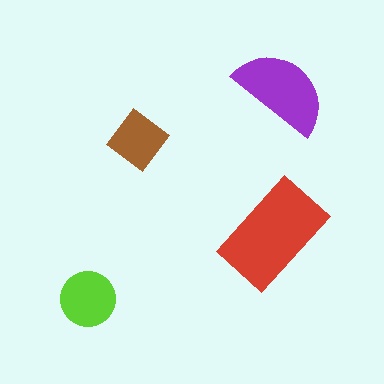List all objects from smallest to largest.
The brown diamond, the lime circle, the purple semicircle, the red rectangle.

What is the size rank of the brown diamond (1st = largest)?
4th.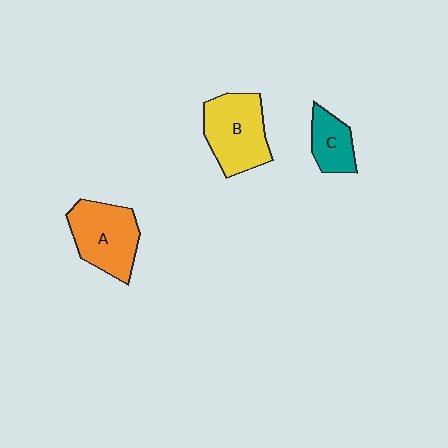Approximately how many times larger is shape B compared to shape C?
Approximately 1.9 times.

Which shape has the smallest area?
Shape C (teal).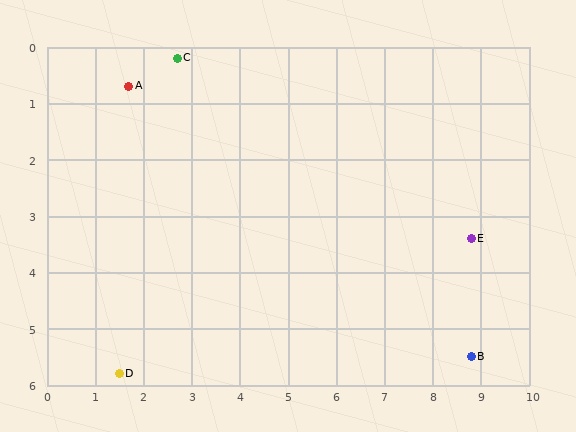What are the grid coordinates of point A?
Point A is at approximately (1.7, 0.7).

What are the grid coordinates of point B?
Point B is at approximately (8.8, 5.5).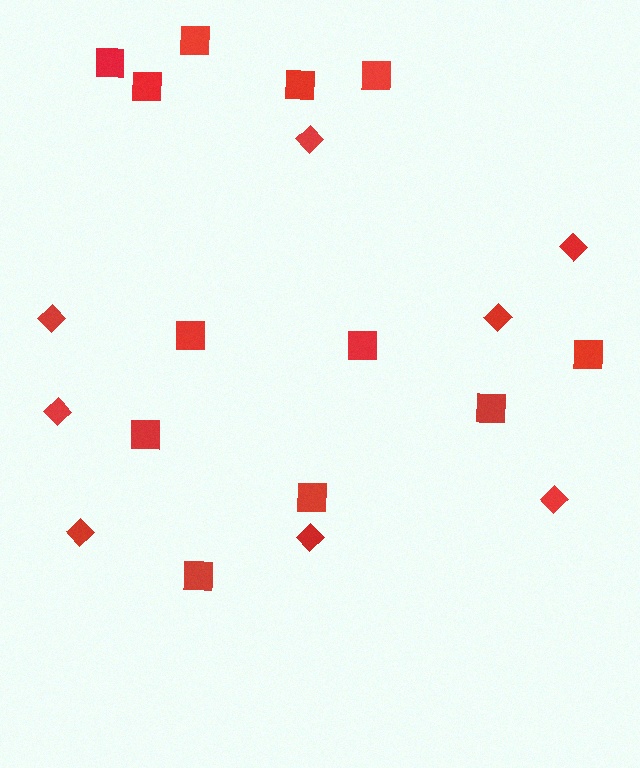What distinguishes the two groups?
There are 2 groups: one group of diamonds (8) and one group of squares (12).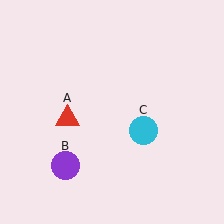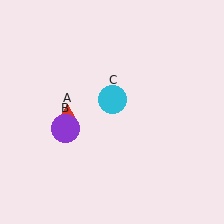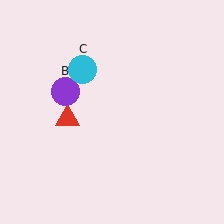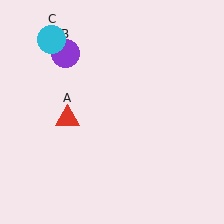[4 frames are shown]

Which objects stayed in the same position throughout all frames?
Red triangle (object A) remained stationary.